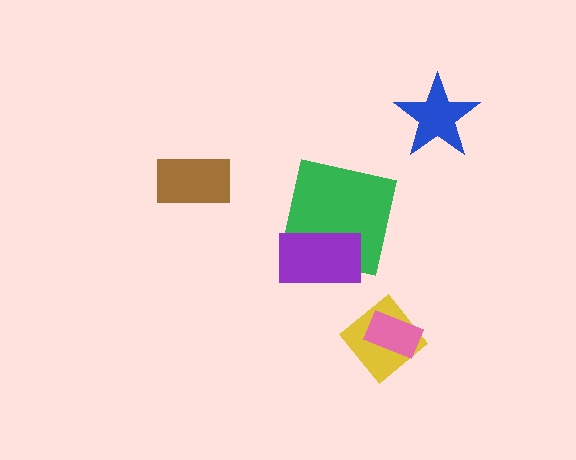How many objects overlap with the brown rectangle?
0 objects overlap with the brown rectangle.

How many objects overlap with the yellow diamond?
1 object overlaps with the yellow diamond.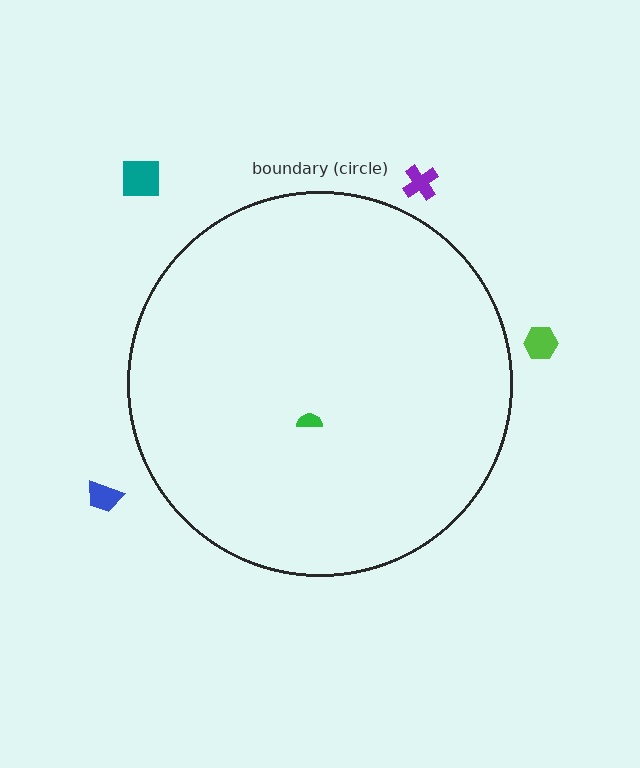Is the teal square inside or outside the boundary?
Outside.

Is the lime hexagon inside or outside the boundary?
Outside.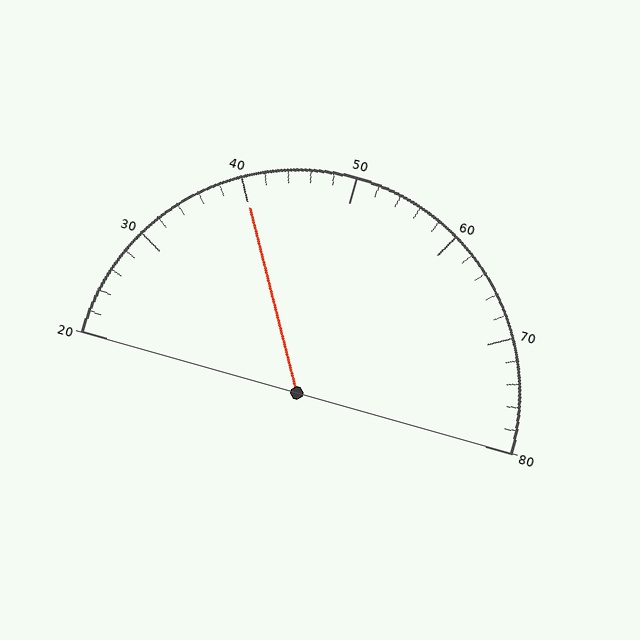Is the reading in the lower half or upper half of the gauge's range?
The reading is in the lower half of the range (20 to 80).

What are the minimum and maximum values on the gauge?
The gauge ranges from 20 to 80.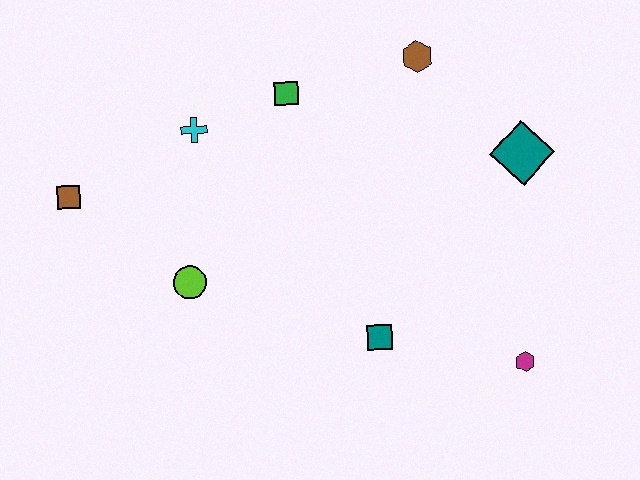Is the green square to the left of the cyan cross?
No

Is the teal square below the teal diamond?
Yes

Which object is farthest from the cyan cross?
The magenta hexagon is farthest from the cyan cross.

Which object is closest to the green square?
The cyan cross is closest to the green square.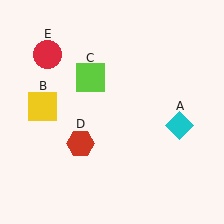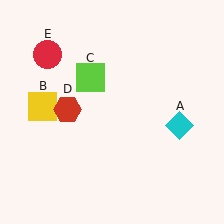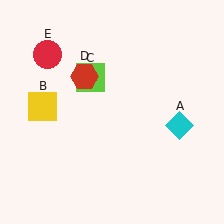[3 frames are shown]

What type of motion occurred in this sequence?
The red hexagon (object D) rotated clockwise around the center of the scene.